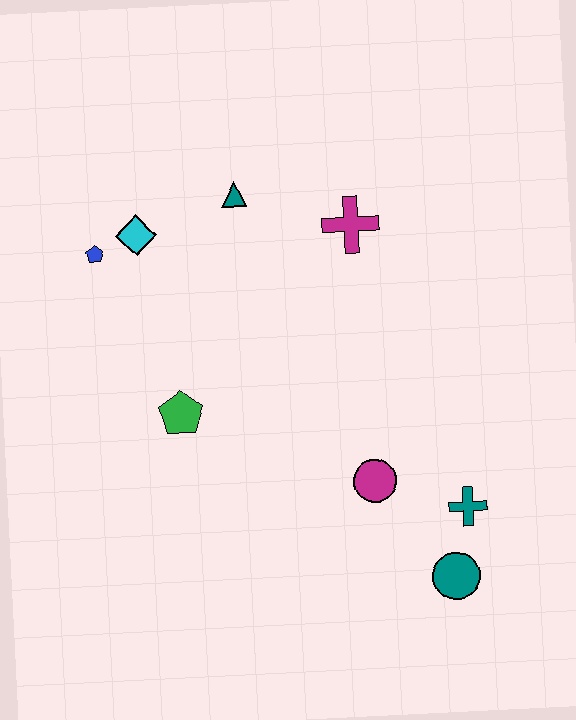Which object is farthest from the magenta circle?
The blue pentagon is farthest from the magenta circle.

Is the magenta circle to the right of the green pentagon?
Yes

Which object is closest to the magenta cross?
The teal triangle is closest to the magenta cross.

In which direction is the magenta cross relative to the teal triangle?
The magenta cross is to the right of the teal triangle.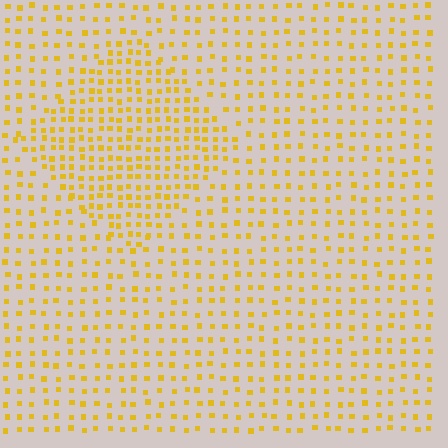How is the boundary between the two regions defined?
The boundary is defined by a change in element density (approximately 1.8x ratio). All elements are the same color, size, and shape.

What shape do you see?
I see a diamond.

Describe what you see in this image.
The image contains small yellow elements arranged at two different densities. A diamond-shaped region is visible where the elements are more densely packed than the surrounding area.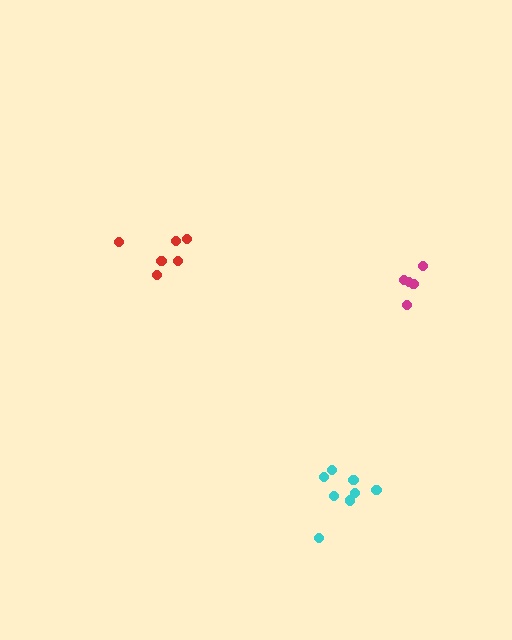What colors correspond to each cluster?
The clusters are colored: cyan, red, magenta.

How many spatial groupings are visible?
There are 3 spatial groupings.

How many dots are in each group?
Group 1: 8 dots, Group 2: 6 dots, Group 3: 6 dots (20 total).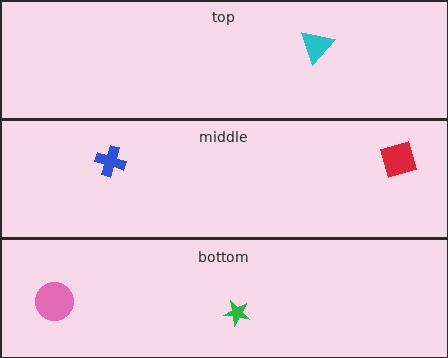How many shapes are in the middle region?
2.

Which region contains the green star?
The bottom region.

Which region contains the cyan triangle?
The top region.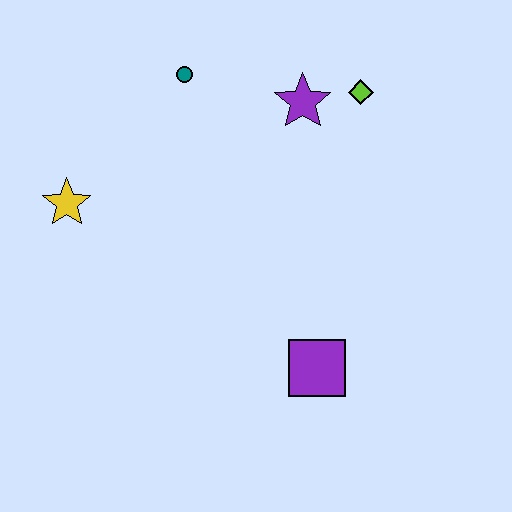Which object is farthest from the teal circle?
The purple square is farthest from the teal circle.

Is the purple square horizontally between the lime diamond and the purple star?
Yes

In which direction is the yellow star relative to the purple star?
The yellow star is to the left of the purple star.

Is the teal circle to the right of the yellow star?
Yes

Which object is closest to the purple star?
The lime diamond is closest to the purple star.